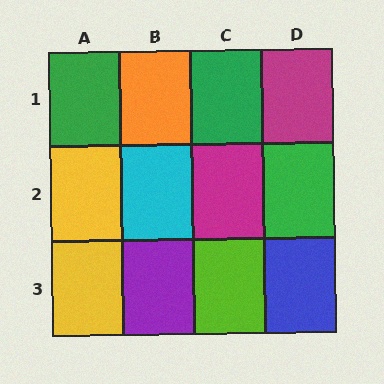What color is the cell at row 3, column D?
Blue.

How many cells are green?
3 cells are green.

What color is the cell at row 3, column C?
Lime.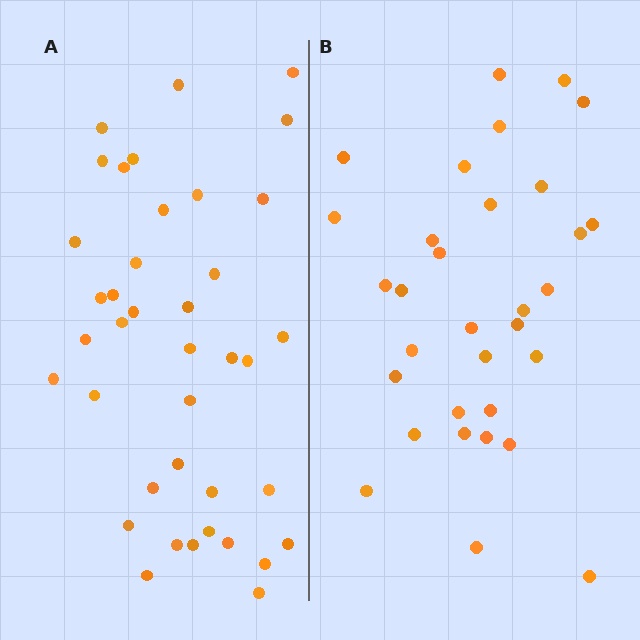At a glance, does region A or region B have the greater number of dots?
Region A (the left region) has more dots.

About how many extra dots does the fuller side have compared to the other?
Region A has roughly 8 or so more dots than region B.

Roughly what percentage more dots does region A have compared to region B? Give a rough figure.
About 20% more.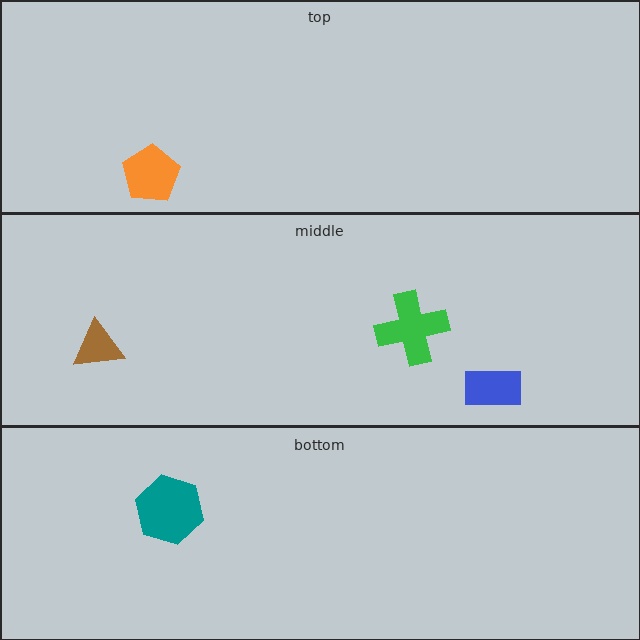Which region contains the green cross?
The middle region.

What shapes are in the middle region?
The green cross, the blue rectangle, the brown triangle.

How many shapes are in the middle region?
3.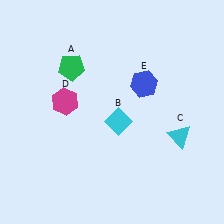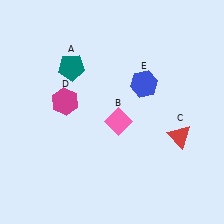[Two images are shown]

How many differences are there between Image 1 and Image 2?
There are 3 differences between the two images.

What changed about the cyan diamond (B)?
In Image 1, B is cyan. In Image 2, it changed to pink.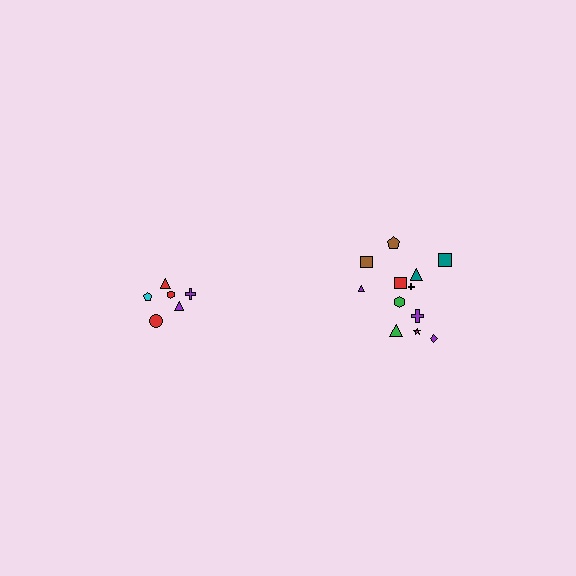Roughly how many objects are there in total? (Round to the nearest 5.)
Roughly 20 objects in total.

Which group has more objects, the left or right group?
The right group.